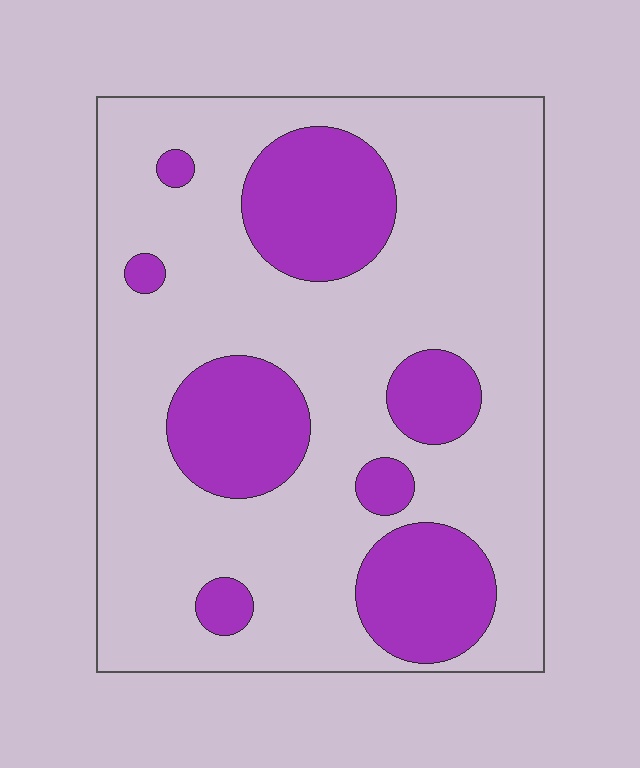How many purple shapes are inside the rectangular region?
8.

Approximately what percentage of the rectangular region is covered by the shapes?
Approximately 25%.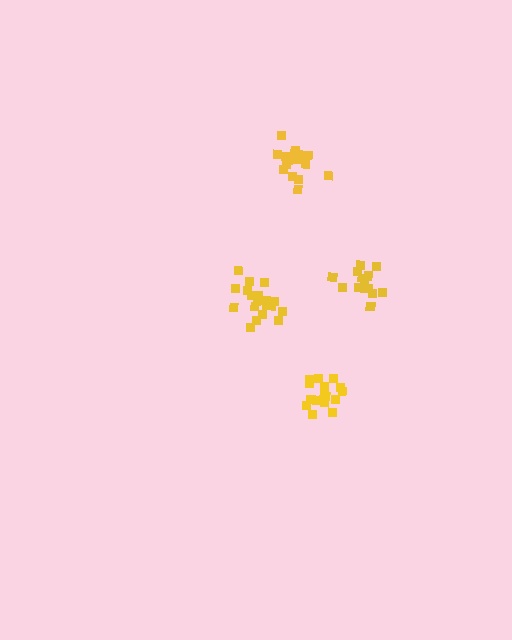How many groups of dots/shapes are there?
There are 4 groups.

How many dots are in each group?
Group 1: 19 dots, Group 2: 17 dots, Group 3: 16 dots, Group 4: 14 dots (66 total).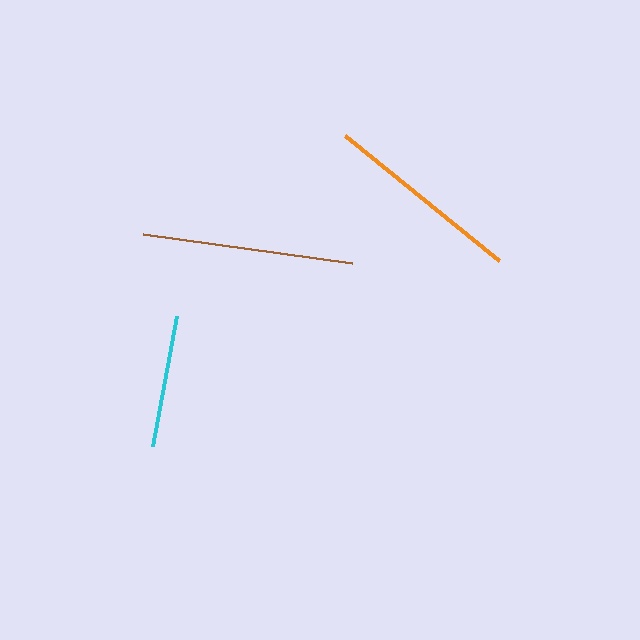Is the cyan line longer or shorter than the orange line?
The orange line is longer than the cyan line.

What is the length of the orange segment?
The orange segment is approximately 199 pixels long.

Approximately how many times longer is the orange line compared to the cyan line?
The orange line is approximately 1.5 times the length of the cyan line.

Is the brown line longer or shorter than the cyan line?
The brown line is longer than the cyan line.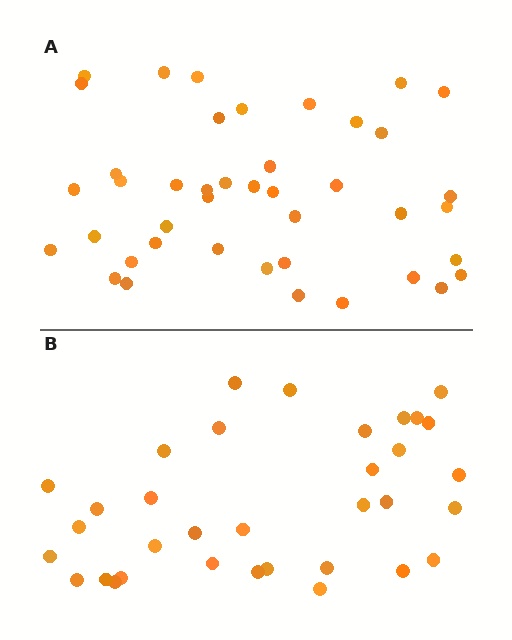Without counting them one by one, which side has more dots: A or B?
Region A (the top region) has more dots.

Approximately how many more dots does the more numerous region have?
Region A has roughly 8 or so more dots than region B.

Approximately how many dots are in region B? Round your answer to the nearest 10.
About 30 dots. (The exact count is 34, which rounds to 30.)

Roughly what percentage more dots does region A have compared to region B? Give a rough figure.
About 25% more.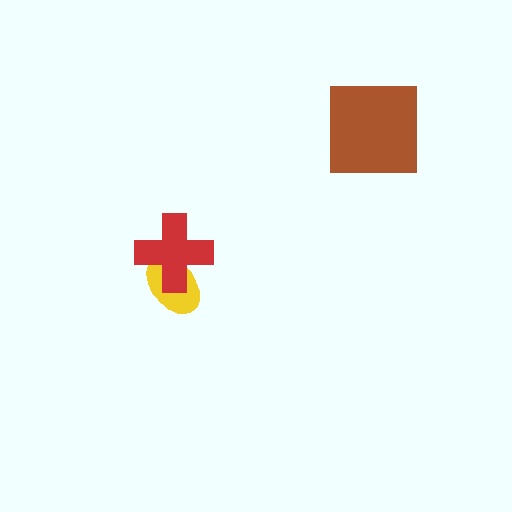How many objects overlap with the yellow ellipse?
1 object overlaps with the yellow ellipse.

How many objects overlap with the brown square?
0 objects overlap with the brown square.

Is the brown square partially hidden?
No, no other shape covers it.